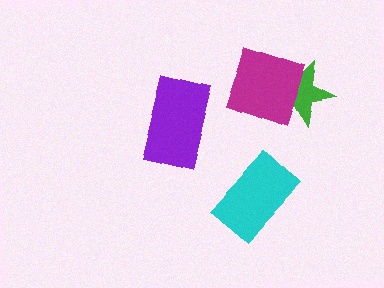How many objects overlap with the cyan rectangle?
0 objects overlap with the cyan rectangle.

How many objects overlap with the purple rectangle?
0 objects overlap with the purple rectangle.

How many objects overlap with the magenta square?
1 object overlaps with the magenta square.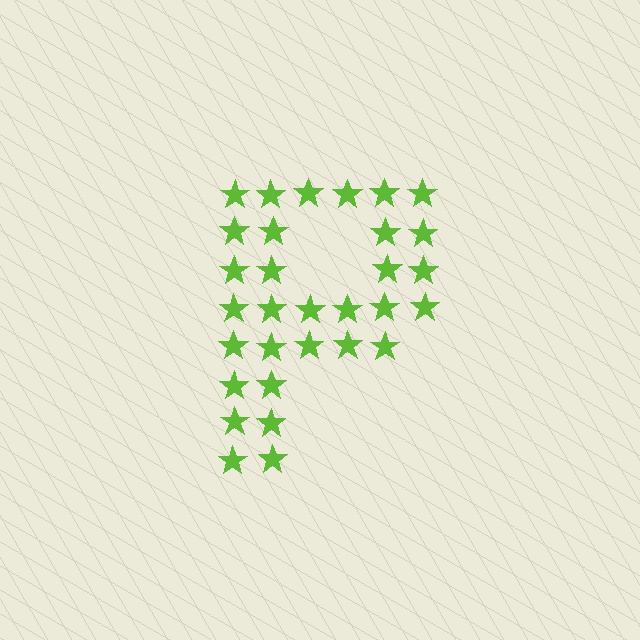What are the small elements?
The small elements are stars.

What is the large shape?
The large shape is the letter P.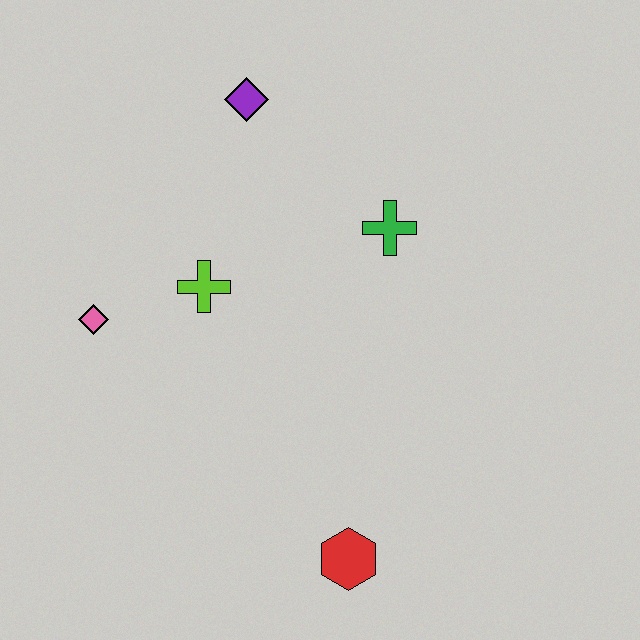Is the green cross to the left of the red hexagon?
No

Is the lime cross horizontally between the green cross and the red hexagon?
No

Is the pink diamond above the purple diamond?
No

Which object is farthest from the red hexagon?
The purple diamond is farthest from the red hexagon.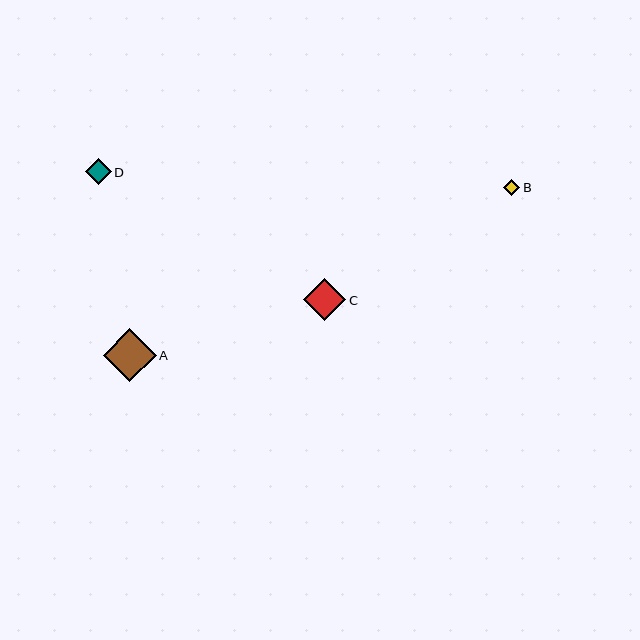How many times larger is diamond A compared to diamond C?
Diamond A is approximately 1.3 times the size of diamond C.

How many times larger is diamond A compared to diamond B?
Diamond A is approximately 3.3 times the size of diamond B.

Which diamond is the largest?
Diamond A is the largest with a size of approximately 53 pixels.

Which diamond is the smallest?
Diamond B is the smallest with a size of approximately 16 pixels.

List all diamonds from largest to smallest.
From largest to smallest: A, C, D, B.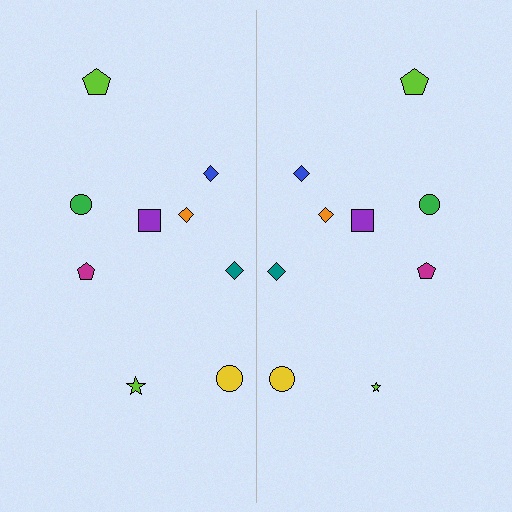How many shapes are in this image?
There are 18 shapes in this image.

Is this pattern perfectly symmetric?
No, the pattern is not perfectly symmetric. The lime star on the right side has a different size than its mirror counterpart.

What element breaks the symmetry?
The lime star on the right side has a different size than its mirror counterpart.